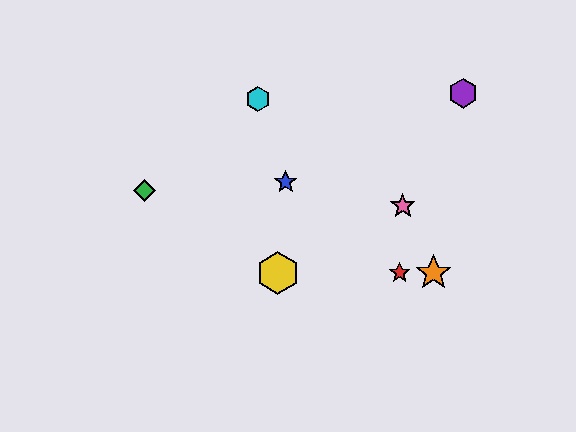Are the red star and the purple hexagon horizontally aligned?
No, the red star is at y≈273 and the purple hexagon is at y≈93.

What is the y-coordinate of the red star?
The red star is at y≈273.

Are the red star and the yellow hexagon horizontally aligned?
Yes, both are at y≈273.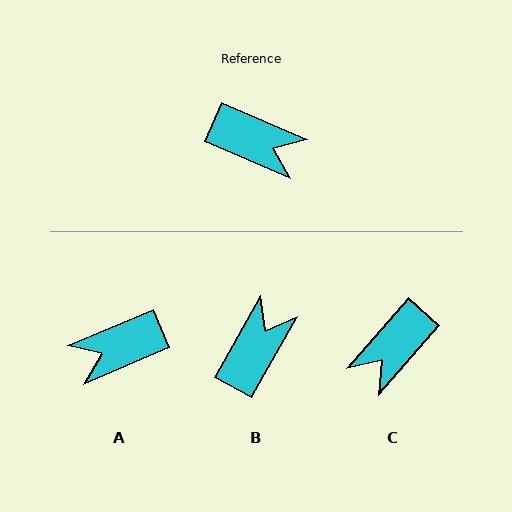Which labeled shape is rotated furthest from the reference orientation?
A, about 134 degrees away.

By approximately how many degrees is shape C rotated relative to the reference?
Approximately 108 degrees clockwise.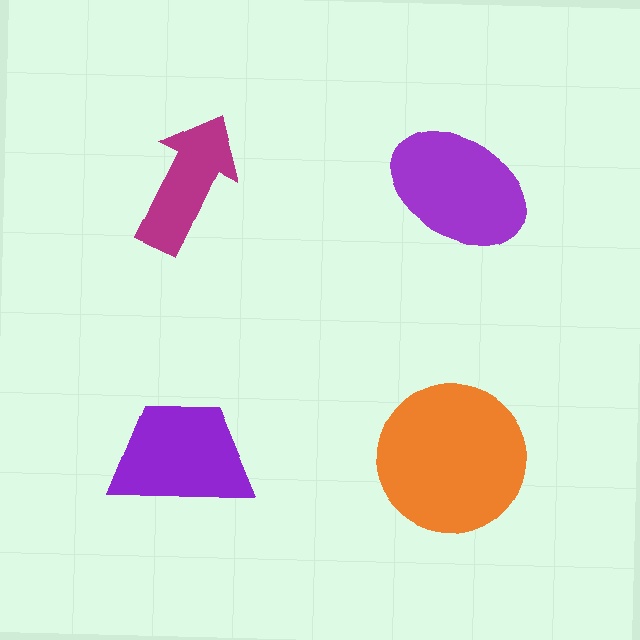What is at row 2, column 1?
A purple trapezoid.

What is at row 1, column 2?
A purple ellipse.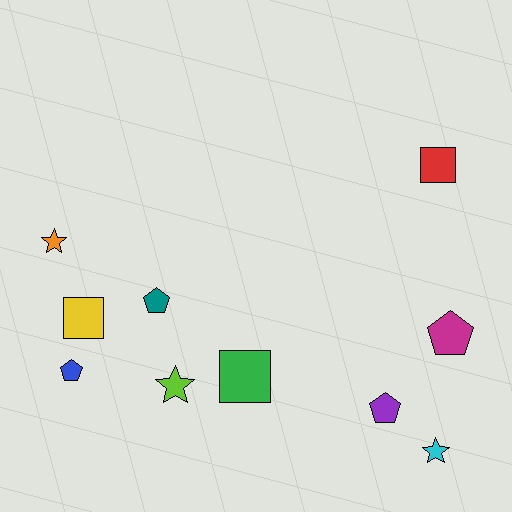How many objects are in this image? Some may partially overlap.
There are 10 objects.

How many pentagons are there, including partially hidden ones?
There are 4 pentagons.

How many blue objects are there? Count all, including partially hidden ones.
There is 1 blue object.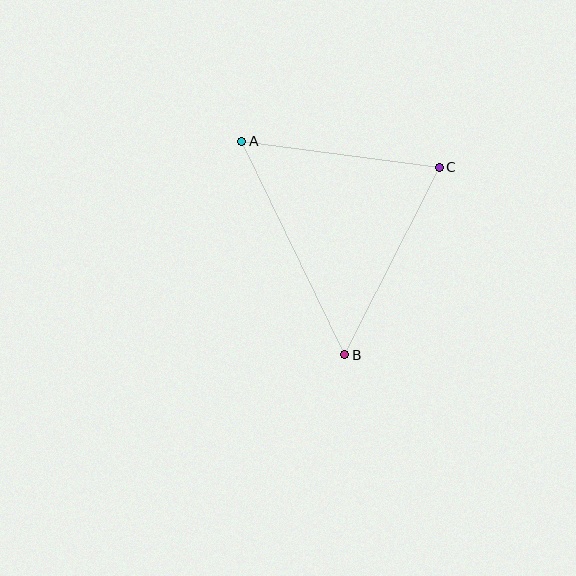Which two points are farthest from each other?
Points A and B are farthest from each other.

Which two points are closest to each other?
Points A and C are closest to each other.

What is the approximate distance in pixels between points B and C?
The distance between B and C is approximately 210 pixels.